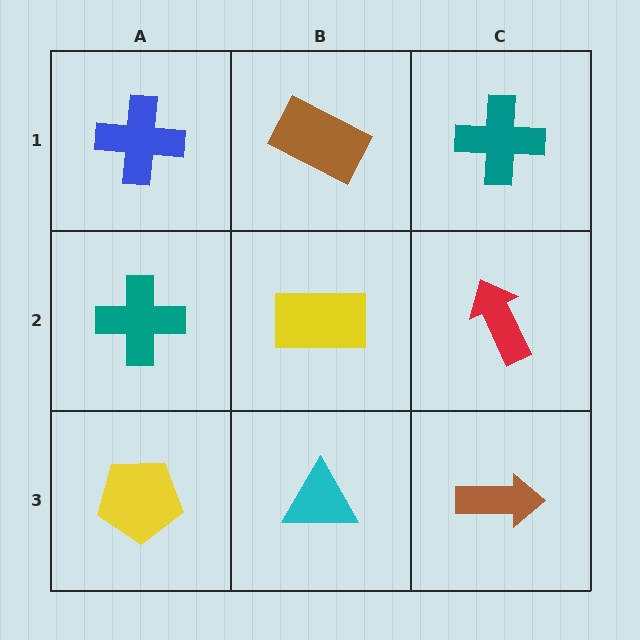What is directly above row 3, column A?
A teal cross.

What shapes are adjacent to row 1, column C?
A red arrow (row 2, column C), a brown rectangle (row 1, column B).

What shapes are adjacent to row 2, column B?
A brown rectangle (row 1, column B), a cyan triangle (row 3, column B), a teal cross (row 2, column A), a red arrow (row 2, column C).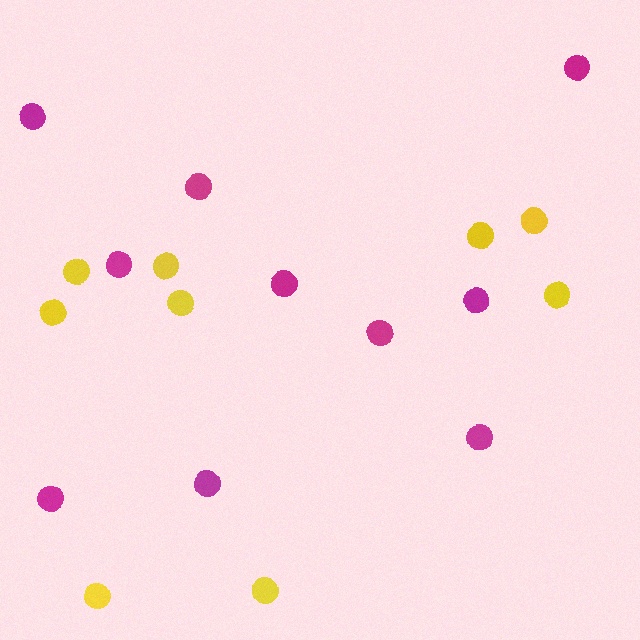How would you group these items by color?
There are 2 groups: one group of magenta circles (10) and one group of yellow circles (9).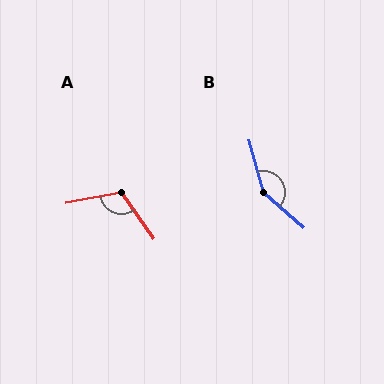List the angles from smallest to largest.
A (114°), B (146°).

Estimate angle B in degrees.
Approximately 146 degrees.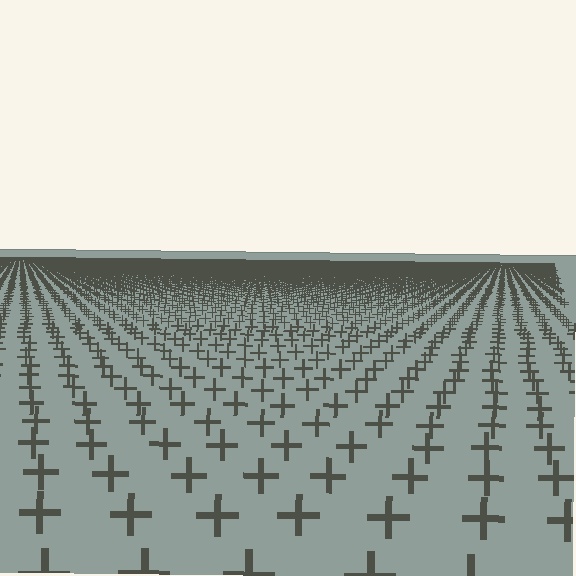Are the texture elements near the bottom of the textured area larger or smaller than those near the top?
Larger. Near the bottom, elements are closer to the viewer and appear at a bigger on-screen size.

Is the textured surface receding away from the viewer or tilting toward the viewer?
The surface is receding away from the viewer. Texture elements get smaller and denser toward the top.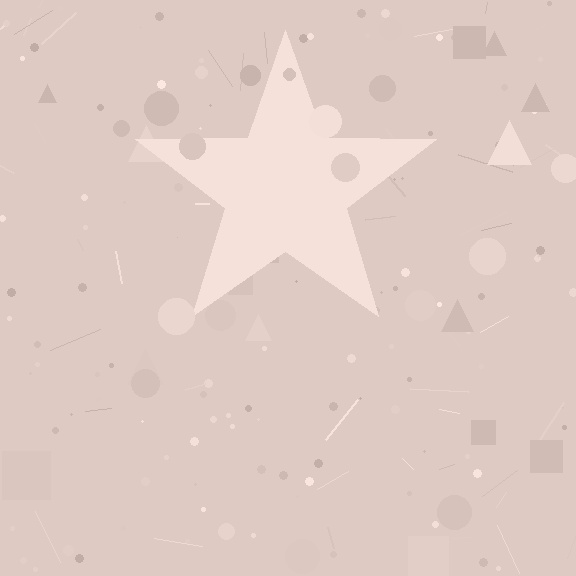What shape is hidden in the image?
A star is hidden in the image.